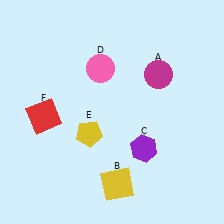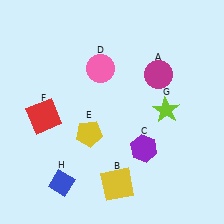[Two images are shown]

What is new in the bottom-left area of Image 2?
A blue diamond (H) was added in the bottom-left area of Image 2.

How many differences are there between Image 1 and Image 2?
There are 2 differences between the two images.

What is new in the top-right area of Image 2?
A lime star (G) was added in the top-right area of Image 2.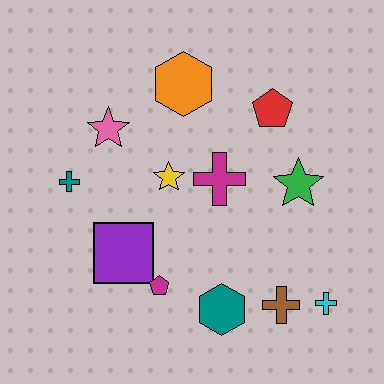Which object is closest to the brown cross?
The cyan cross is closest to the brown cross.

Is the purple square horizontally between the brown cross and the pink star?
Yes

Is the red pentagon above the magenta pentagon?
Yes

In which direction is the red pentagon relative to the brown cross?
The red pentagon is above the brown cross.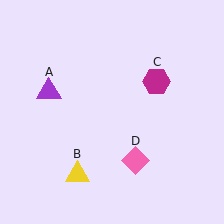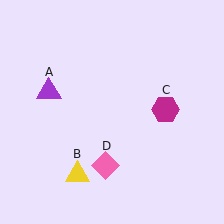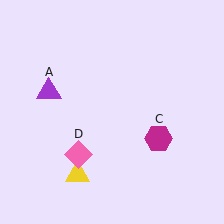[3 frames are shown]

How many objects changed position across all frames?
2 objects changed position: magenta hexagon (object C), pink diamond (object D).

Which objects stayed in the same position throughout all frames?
Purple triangle (object A) and yellow triangle (object B) remained stationary.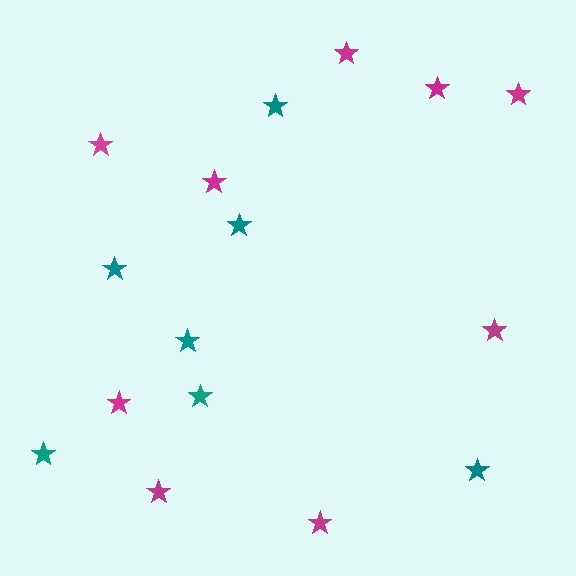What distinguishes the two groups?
There are 2 groups: one group of teal stars (7) and one group of magenta stars (9).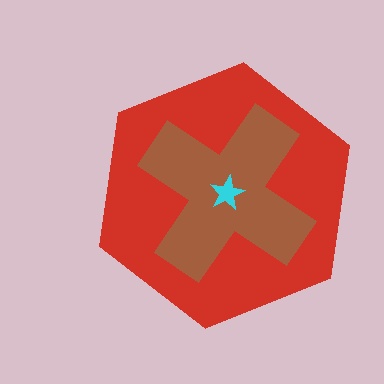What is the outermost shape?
The red hexagon.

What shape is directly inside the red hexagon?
The brown cross.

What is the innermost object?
The cyan star.